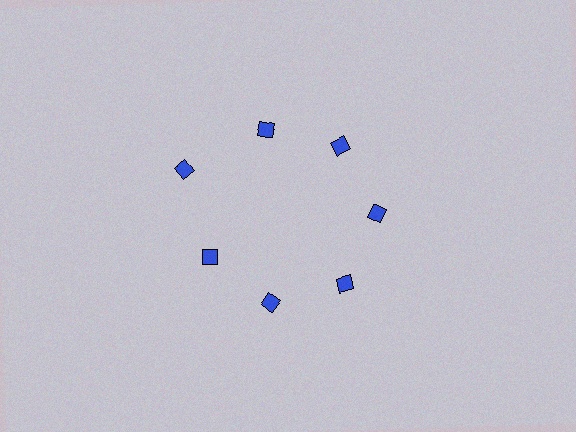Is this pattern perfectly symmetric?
No. The 7 blue diamonds are arranged in a ring, but one element near the 10 o'clock position is pushed outward from the center, breaking the 7-fold rotational symmetry.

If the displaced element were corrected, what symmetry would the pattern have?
It would have 7-fold rotational symmetry — the pattern would map onto itself every 51 degrees.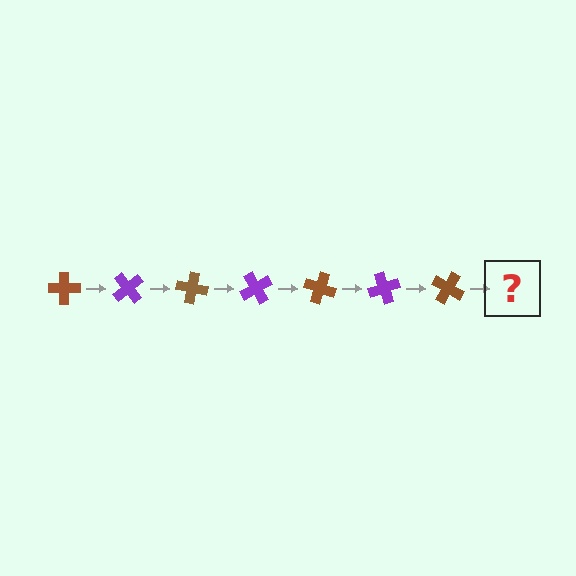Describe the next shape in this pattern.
It should be a purple cross, rotated 350 degrees from the start.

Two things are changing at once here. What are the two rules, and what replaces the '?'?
The two rules are that it rotates 50 degrees each step and the color cycles through brown and purple. The '?' should be a purple cross, rotated 350 degrees from the start.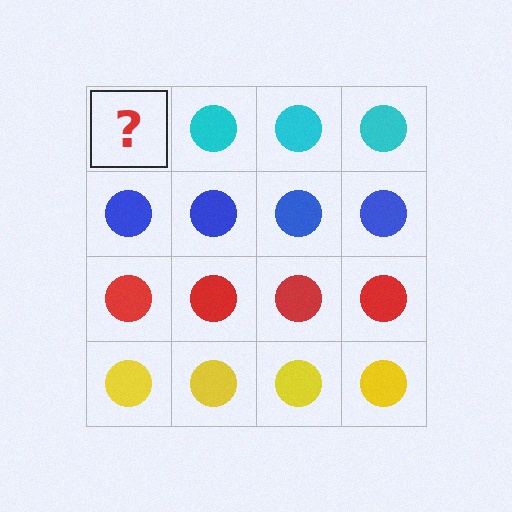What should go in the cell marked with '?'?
The missing cell should contain a cyan circle.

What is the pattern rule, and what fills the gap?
The rule is that each row has a consistent color. The gap should be filled with a cyan circle.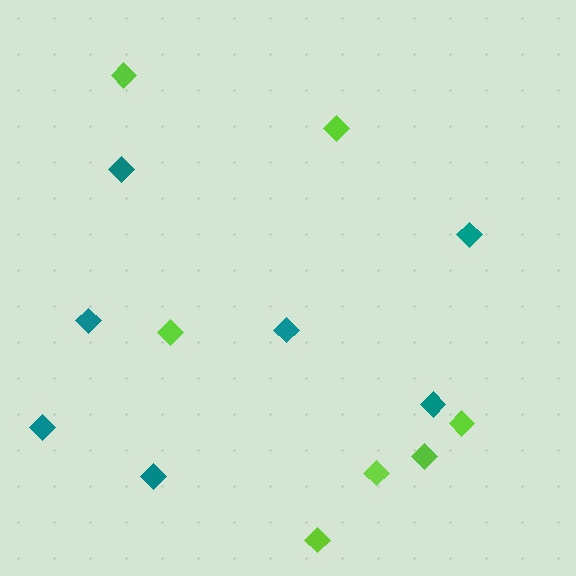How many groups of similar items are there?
There are 2 groups: one group of teal diamonds (7) and one group of lime diamonds (7).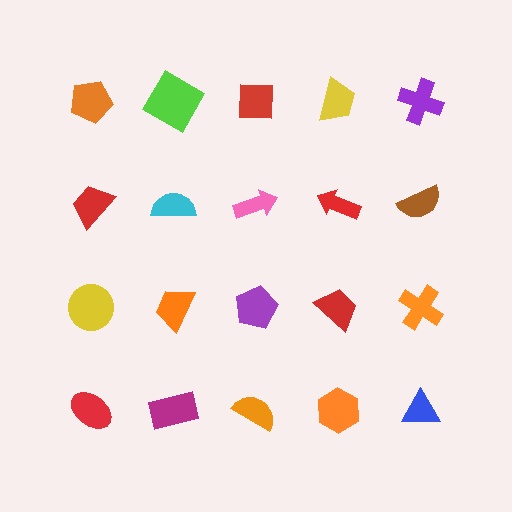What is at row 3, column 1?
A yellow circle.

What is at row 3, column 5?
An orange cross.